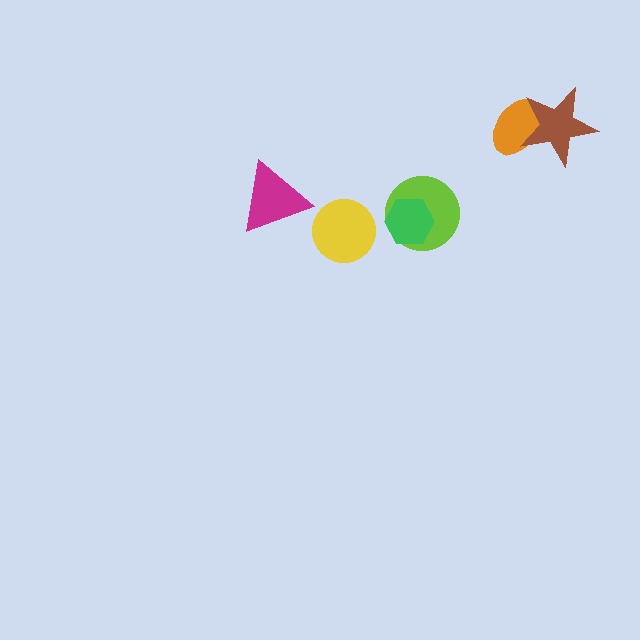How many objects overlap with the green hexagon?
1 object overlaps with the green hexagon.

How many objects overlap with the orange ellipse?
1 object overlaps with the orange ellipse.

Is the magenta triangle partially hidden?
No, no other shape covers it.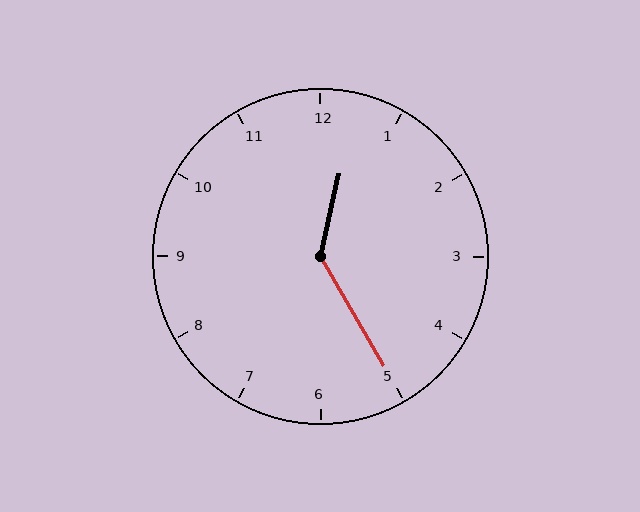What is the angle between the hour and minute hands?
Approximately 138 degrees.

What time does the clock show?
12:25.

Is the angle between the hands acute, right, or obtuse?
It is obtuse.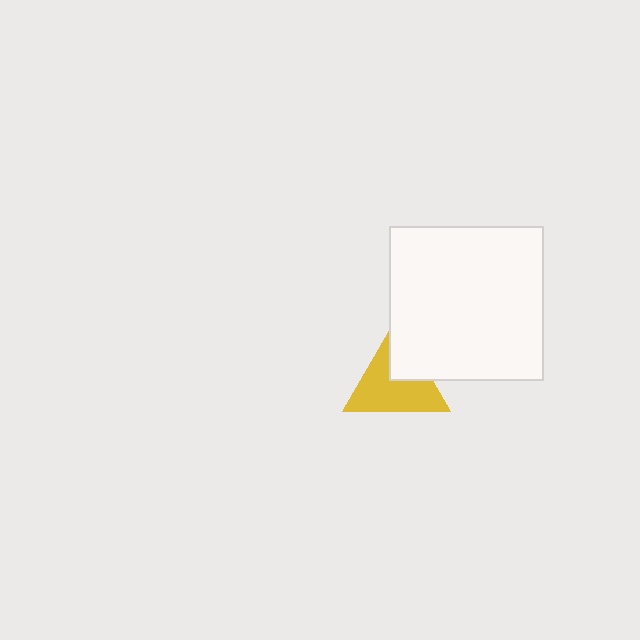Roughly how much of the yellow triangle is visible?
Most of it is visible (roughly 69%).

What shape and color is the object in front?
The object in front is a white square.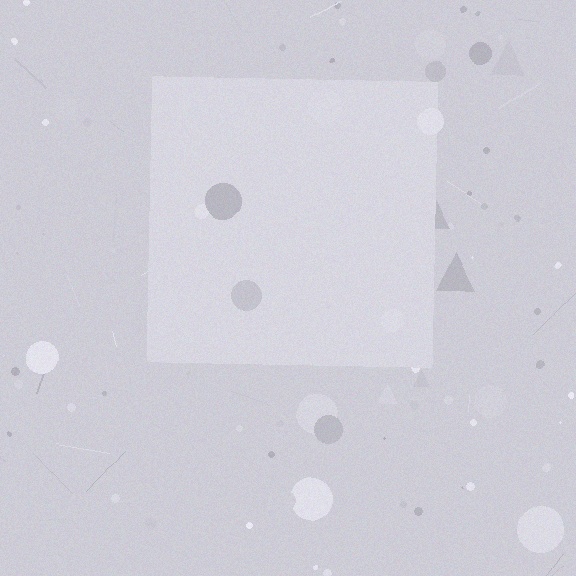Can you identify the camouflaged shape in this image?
The camouflaged shape is a square.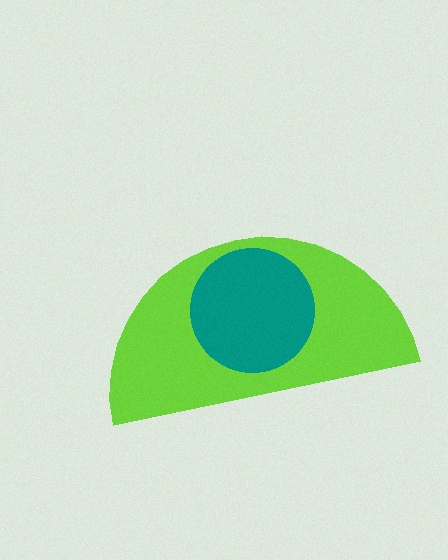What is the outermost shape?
The lime semicircle.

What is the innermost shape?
The teal circle.